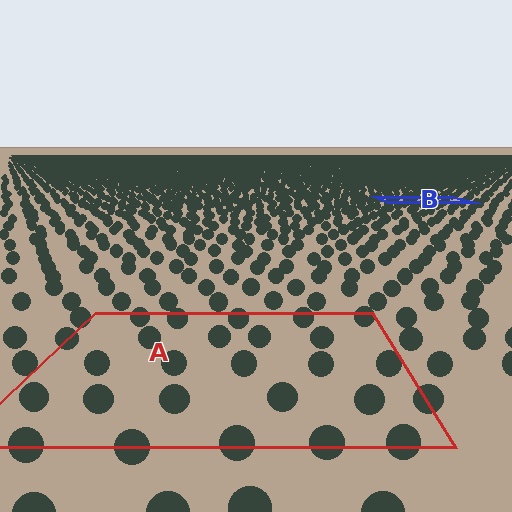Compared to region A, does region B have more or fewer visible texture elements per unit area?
Region B has more texture elements per unit area — they are packed more densely because it is farther away.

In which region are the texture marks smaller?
The texture marks are smaller in region B, because it is farther away.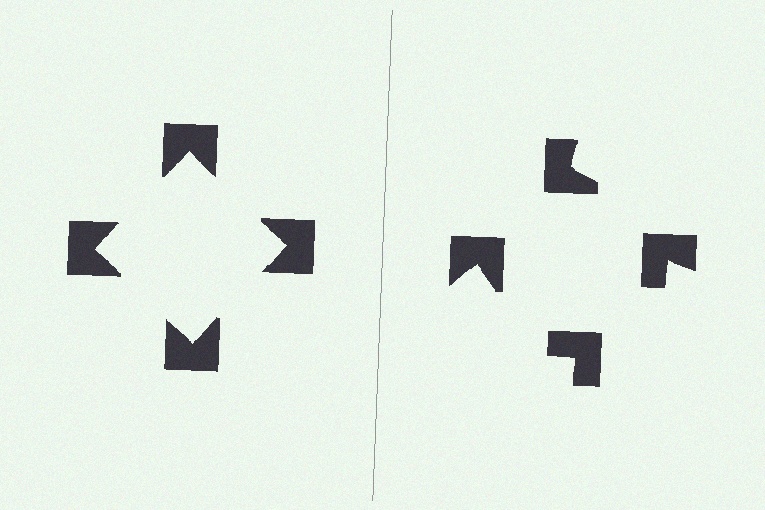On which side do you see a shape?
An illusory square appears on the left side. On the right side the wedge cuts are rotated, so no coherent shape forms.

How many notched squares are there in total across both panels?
8 — 4 on each side.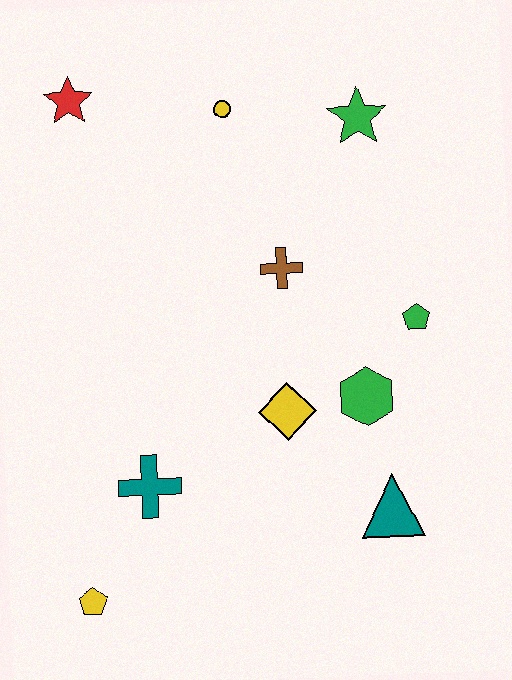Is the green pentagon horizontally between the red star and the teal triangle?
No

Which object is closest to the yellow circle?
The green star is closest to the yellow circle.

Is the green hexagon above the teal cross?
Yes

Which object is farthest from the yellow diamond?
The red star is farthest from the yellow diamond.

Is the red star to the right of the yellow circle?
No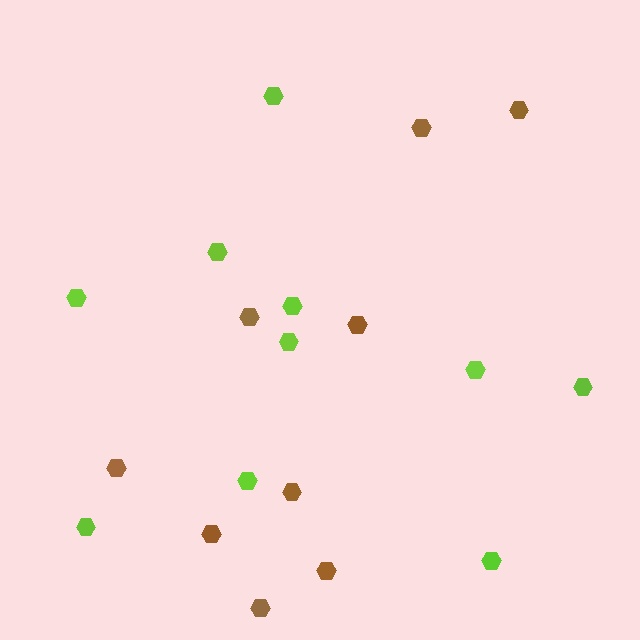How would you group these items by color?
There are 2 groups: one group of brown hexagons (9) and one group of lime hexagons (10).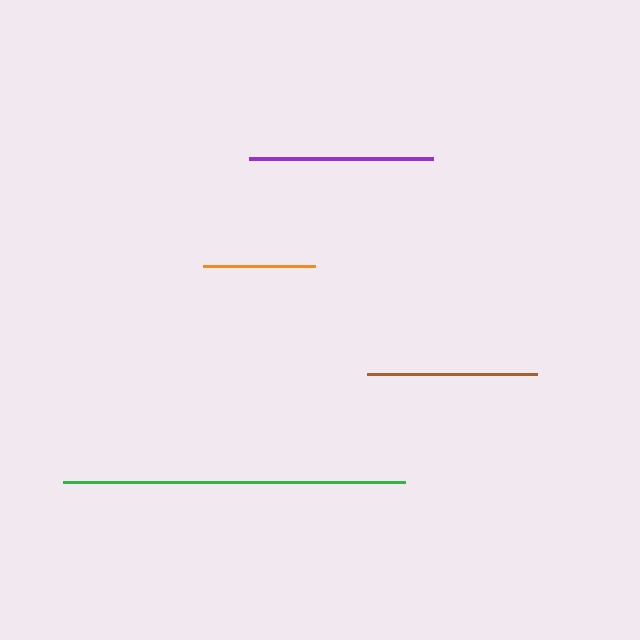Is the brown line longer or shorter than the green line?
The green line is longer than the brown line.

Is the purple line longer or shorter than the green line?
The green line is longer than the purple line.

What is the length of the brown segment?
The brown segment is approximately 171 pixels long.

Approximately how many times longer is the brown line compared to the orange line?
The brown line is approximately 1.5 times the length of the orange line.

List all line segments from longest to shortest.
From longest to shortest: green, purple, brown, orange.